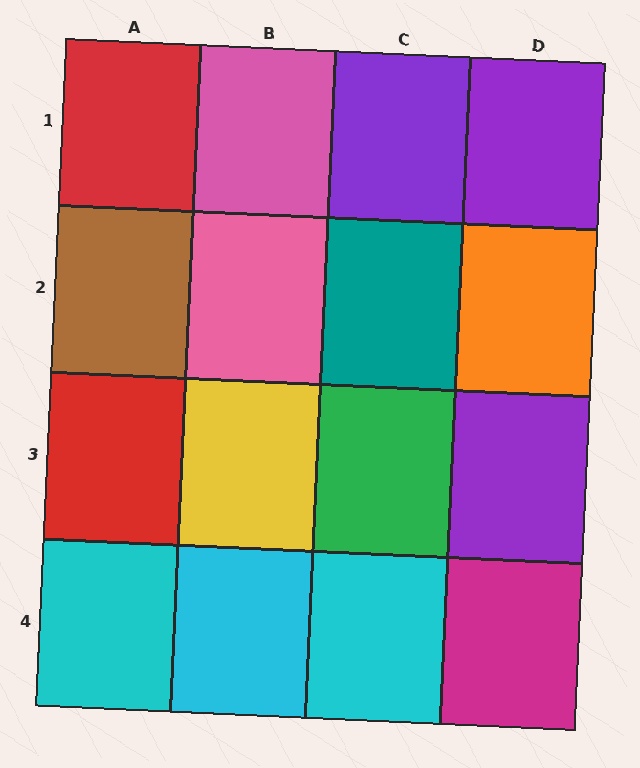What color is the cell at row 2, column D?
Orange.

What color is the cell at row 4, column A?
Cyan.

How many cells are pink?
2 cells are pink.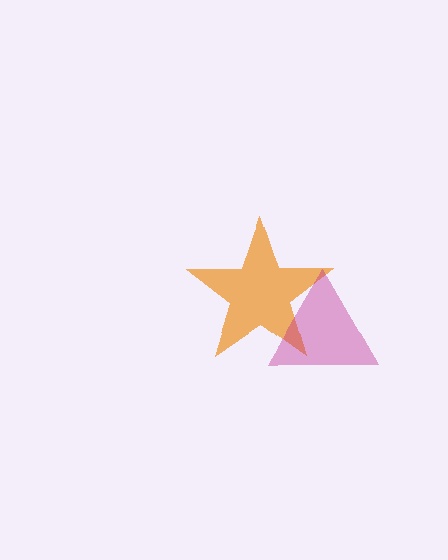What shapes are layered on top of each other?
The layered shapes are: an orange star, a magenta triangle.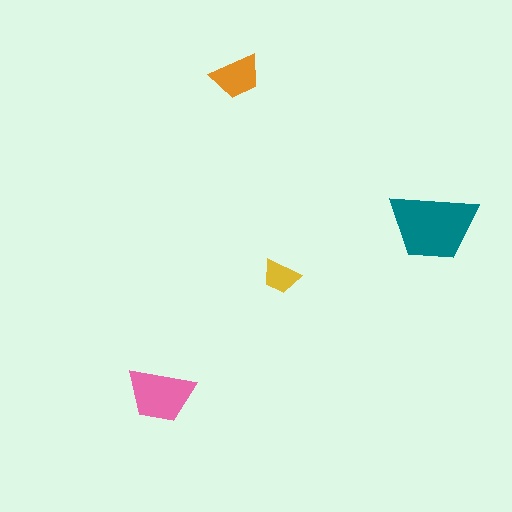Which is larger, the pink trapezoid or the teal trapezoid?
The teal one.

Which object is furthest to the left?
The pink trapezoid is leftmost.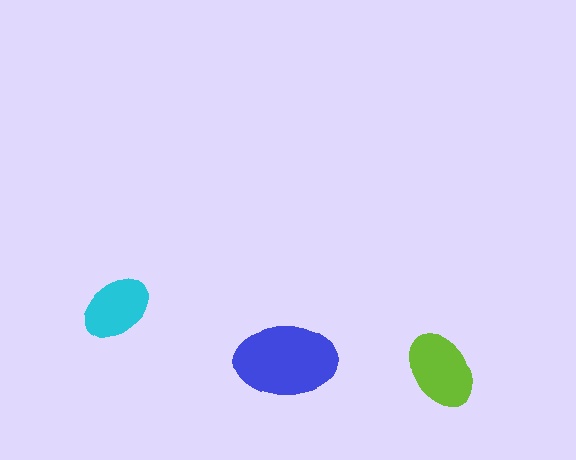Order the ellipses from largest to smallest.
the blue one, the lime one, the cyan one.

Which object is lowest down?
The lime ellipse is bottommost.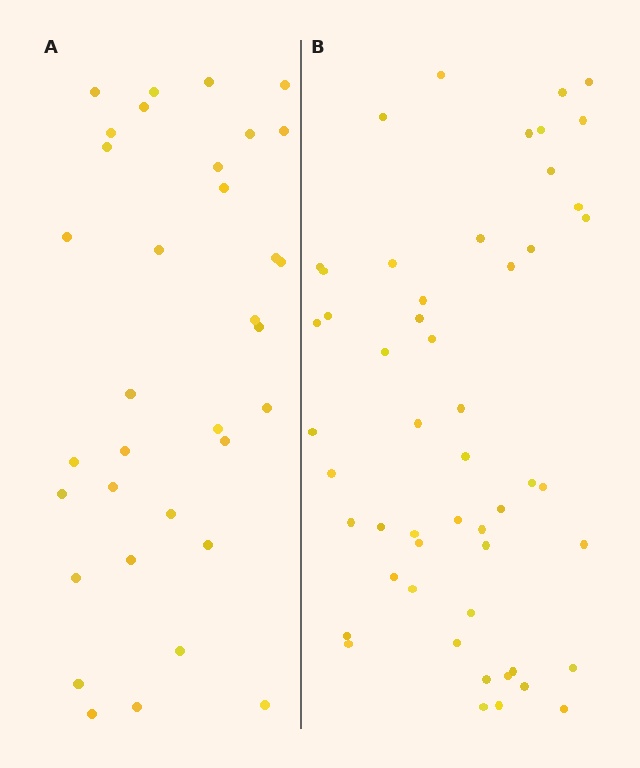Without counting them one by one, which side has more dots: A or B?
Region B (the right region) has more dots.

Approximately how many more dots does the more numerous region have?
Region B has approximately 20 more dots than region A.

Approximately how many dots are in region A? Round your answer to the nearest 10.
About 30 dots. (The exact count is 34, which rounds to 30.)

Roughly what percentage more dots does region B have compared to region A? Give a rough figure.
About 55% more.